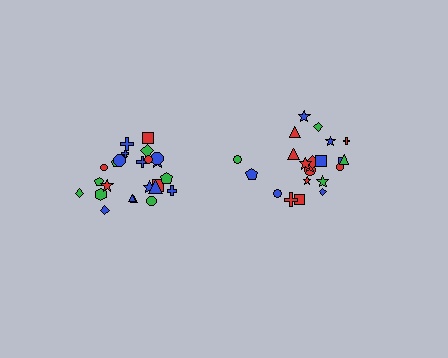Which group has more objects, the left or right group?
The left group.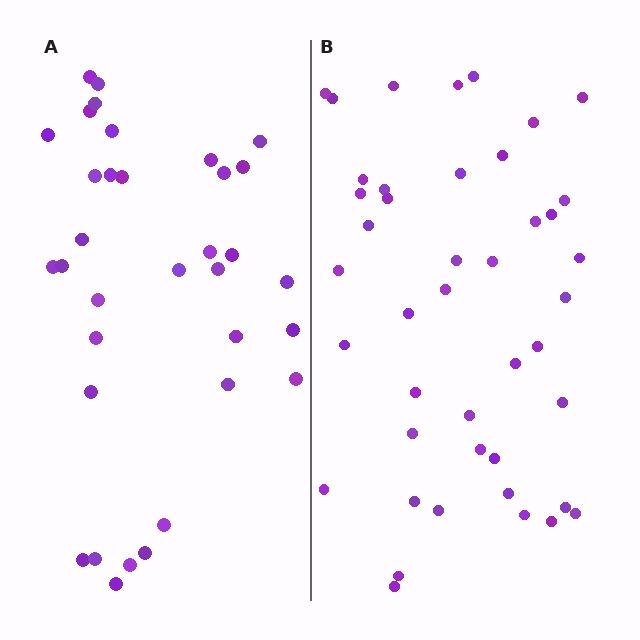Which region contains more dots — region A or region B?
Region B (the right region) has more dots.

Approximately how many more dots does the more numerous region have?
Region B has roughly 8 or so more dots than region A.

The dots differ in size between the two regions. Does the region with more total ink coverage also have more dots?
No. Region A has more total ink coverage because its dots are larger, but region B actually contains more individual dots. Total area can be misleading — the number of items is what matters here.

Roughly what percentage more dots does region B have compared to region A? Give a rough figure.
About 25% more.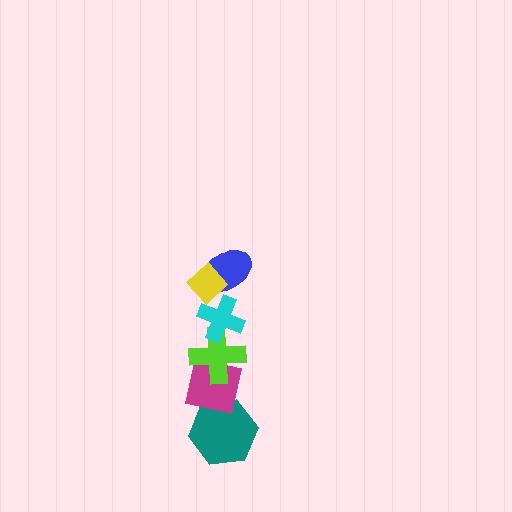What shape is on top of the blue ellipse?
The yellow diamond is on top of the blue ellipse.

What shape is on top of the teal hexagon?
The magenta square is on top of the teal hexagon.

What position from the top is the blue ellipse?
The blue ellipse is 2nd from the top.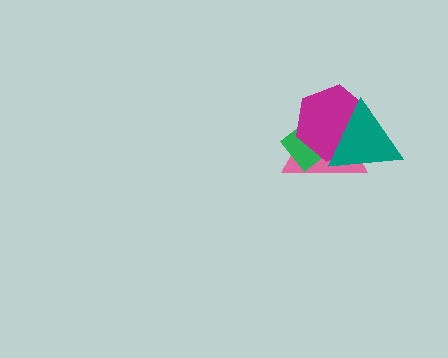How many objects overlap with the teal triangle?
3 objects overlap with the teal triangle.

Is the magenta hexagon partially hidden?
Yes, it is partially covered by another shape.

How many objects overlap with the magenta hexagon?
3 objects overlap with the magenta hexagon.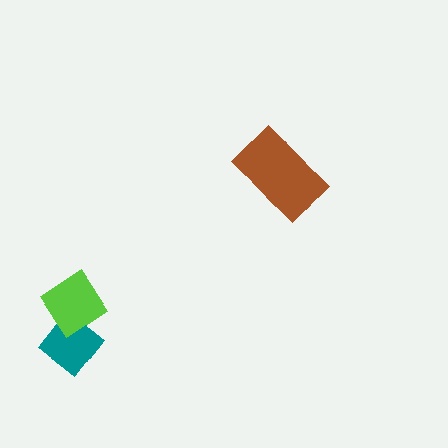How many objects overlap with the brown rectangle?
0 objects overlap with the brown rectangle.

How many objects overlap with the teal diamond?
1 object overlaps with the teal diamond.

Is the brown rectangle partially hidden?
No, no other shape covers it.